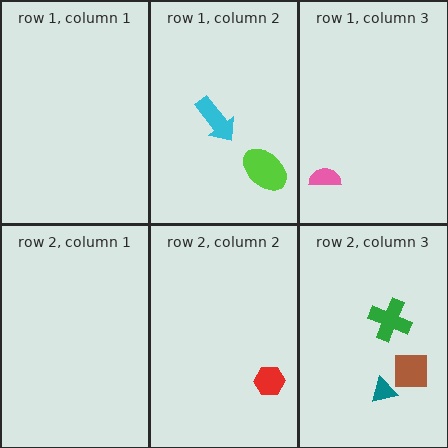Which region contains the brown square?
The row 2, column 3 region.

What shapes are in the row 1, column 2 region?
The cyan arrow, the lime ellipse.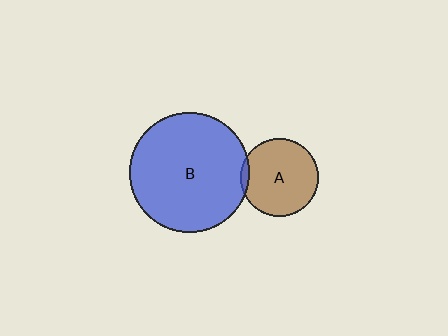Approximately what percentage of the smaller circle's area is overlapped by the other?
Approximately 5%.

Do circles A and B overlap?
Yes.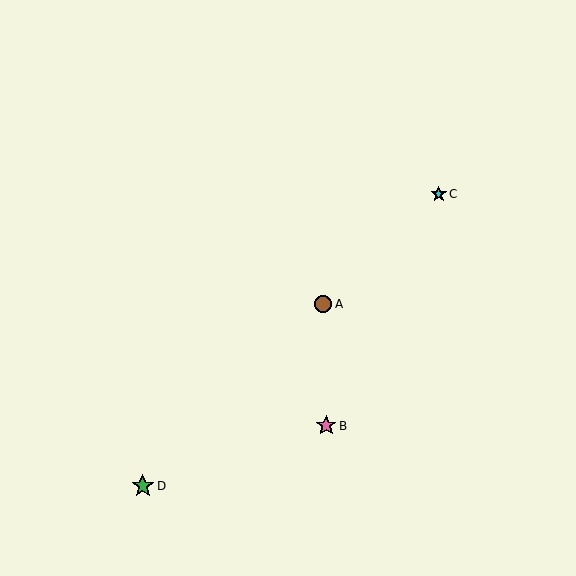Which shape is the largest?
The green star (labeled D) is the largest.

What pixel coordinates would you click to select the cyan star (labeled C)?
Click at (439, 194) to select the cyan star C.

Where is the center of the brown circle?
The center of the brown circle is at (323, 304).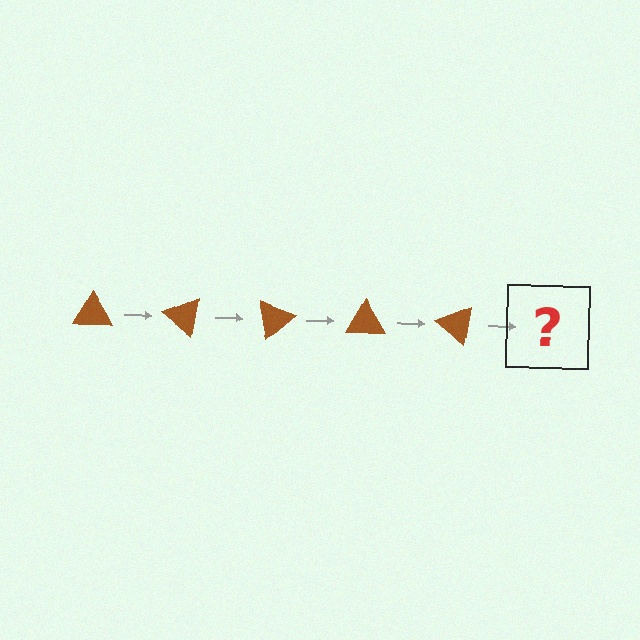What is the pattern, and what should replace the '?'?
The pattern is that the triangle rotates 40 degrees each step. The '?' should be a brown triangle rotated 200 degrees.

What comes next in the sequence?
The next element should be a brown triangle rotated 200 degrees.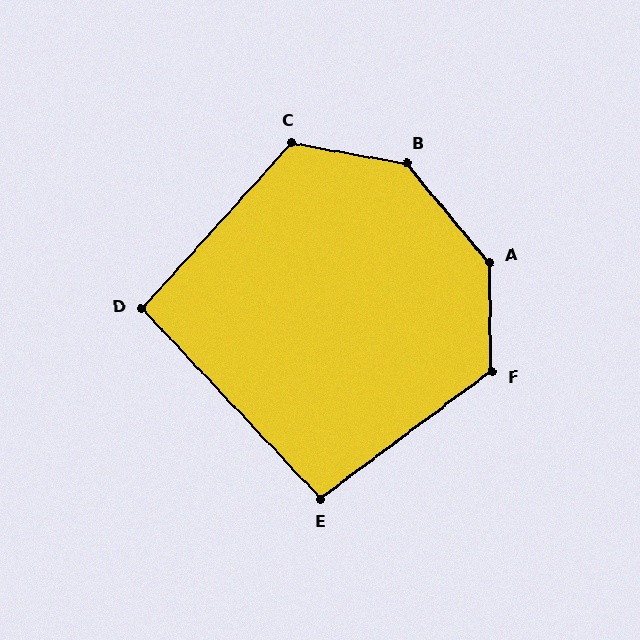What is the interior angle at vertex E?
Approximately 96 degrees (obtuse).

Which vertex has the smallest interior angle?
D, at approximately 94 degrees.